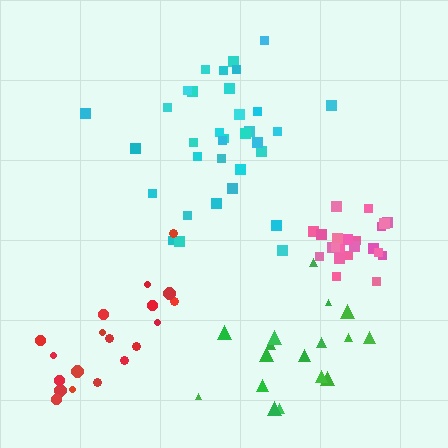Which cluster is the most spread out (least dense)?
Red.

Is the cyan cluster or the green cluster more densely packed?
Green.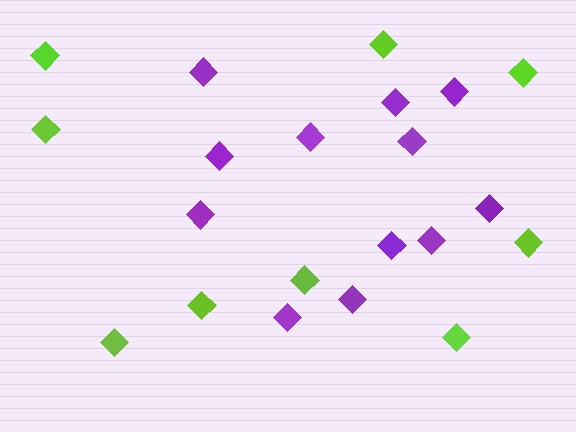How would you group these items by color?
There are 2 groups: one group of lime diamonds (9) and one group of purple diamonds (12).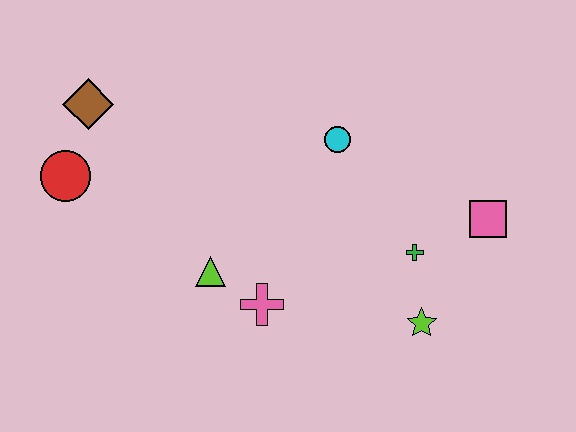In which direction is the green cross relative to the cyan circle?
The green cross is below the cyan circle.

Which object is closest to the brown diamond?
The red circle is closest to the brown diamond.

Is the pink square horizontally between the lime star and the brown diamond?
No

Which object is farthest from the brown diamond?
The pink square is farthest from the brown diamond.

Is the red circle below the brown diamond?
Yes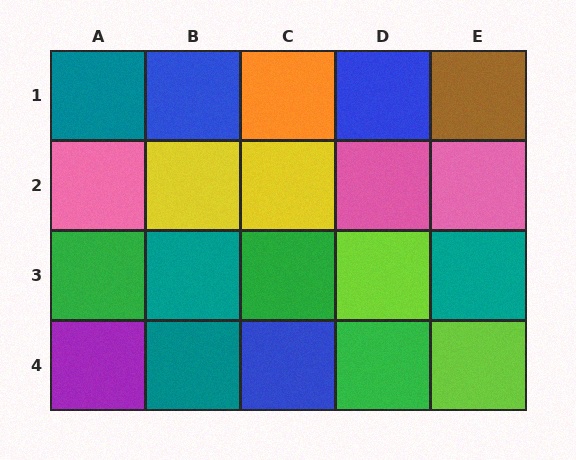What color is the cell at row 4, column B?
Teal.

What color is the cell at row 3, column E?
Teal.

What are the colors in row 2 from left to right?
Pink, yellow, yellow, pink, pink.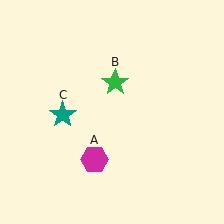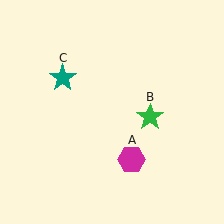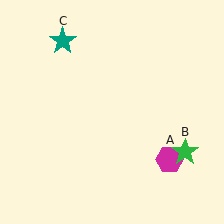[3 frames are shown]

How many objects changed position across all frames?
3 objects changed position: magenta hexagon (object A), green star (object B), teal star (object C).